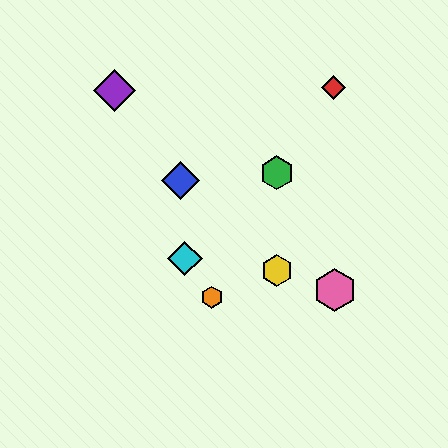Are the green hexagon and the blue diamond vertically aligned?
No, the green hexagon is at x≈277 and the blue diamond is at x≈180.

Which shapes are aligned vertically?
The green hexagon, the yellow hexagon are aligned vertically.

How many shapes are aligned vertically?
2 shapes (the green hexagon, the yellow hexagon) are aligned vertically.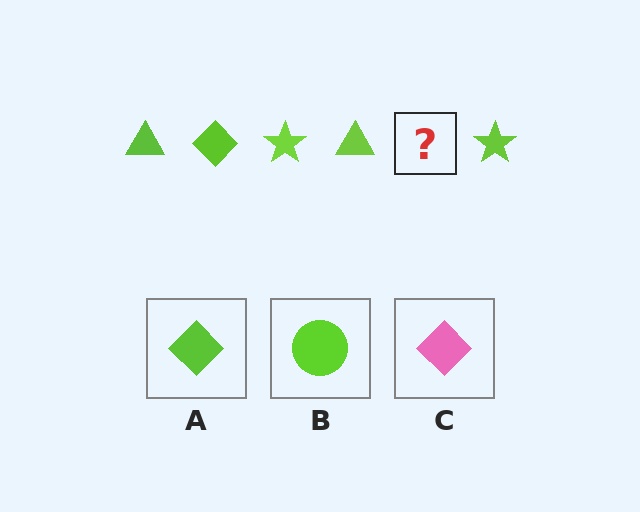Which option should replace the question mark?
Option A.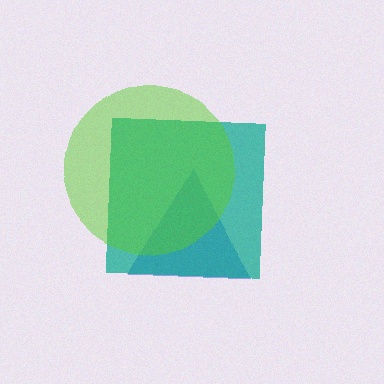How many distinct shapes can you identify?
There are 3 distinct shapes: a blue triangle, a teal square, a lime circle.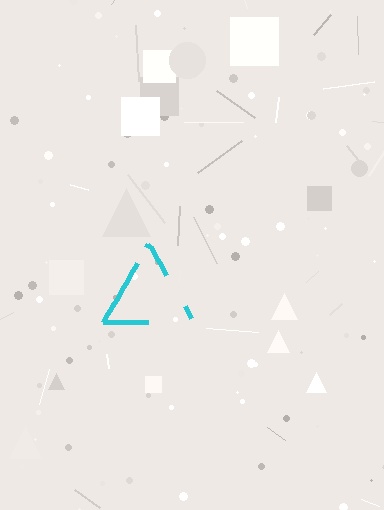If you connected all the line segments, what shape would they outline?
They would outline a triangle.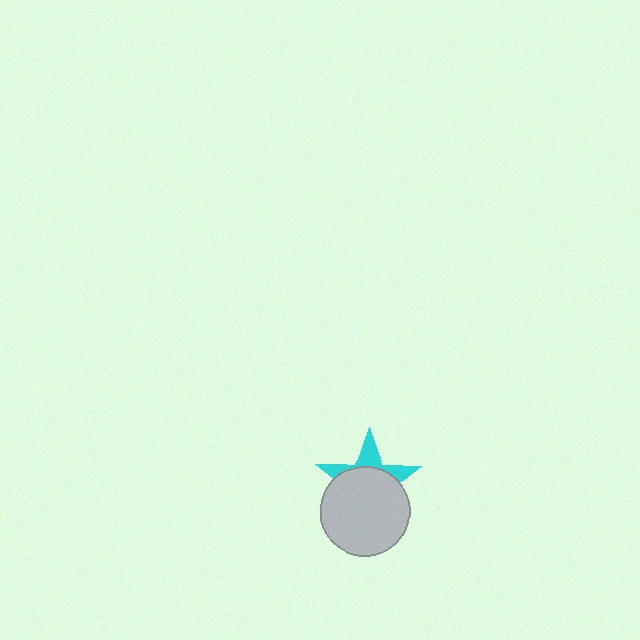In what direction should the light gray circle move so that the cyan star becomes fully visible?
The light gray circle should move down. That is the shortest direction to clear the overlap and leave the cyan star fully visible.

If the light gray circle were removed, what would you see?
You would see the complete cyan star.